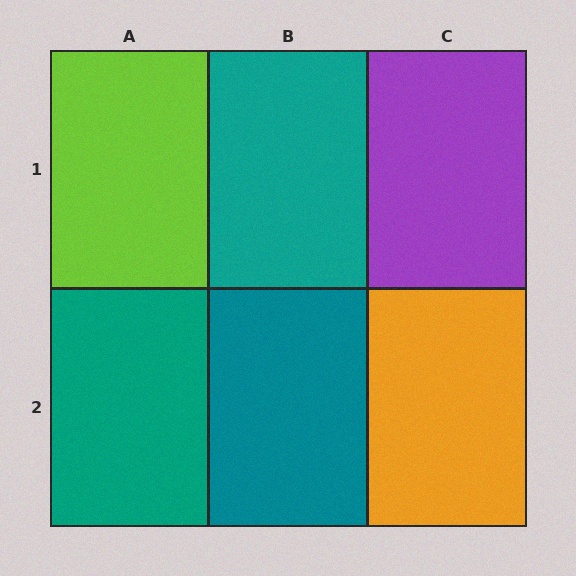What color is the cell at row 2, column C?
Orange.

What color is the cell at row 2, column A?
Teal.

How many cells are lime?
1 cell is lime.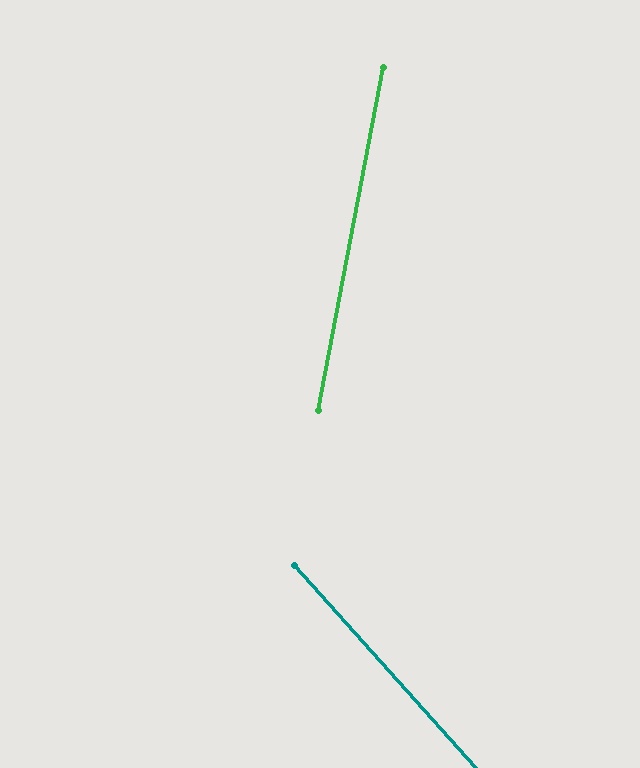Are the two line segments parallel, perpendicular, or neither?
Neither parallel nor perpendicular — they differ by about 53°.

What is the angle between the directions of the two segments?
Approximately 53 degrees.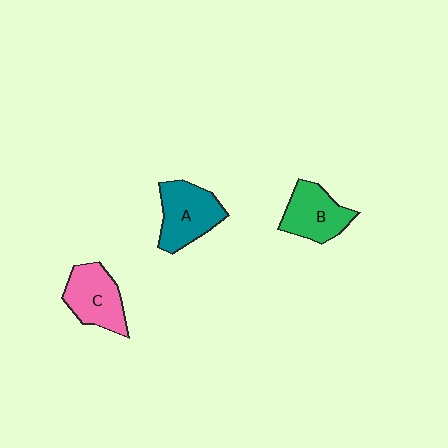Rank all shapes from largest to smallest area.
From largest to smallest: A (teal), C (pink), B (green).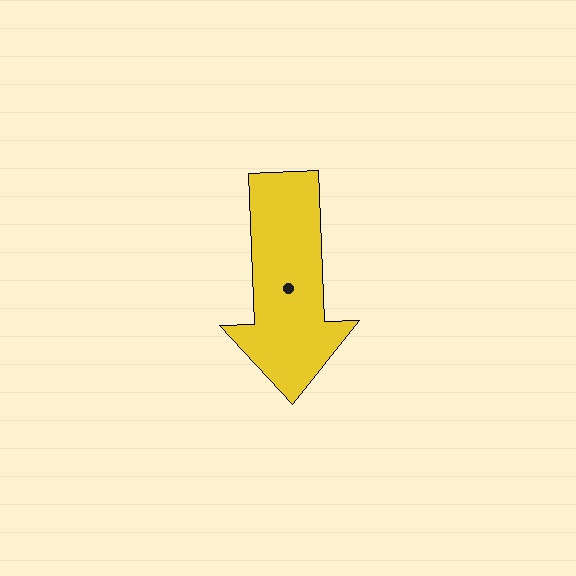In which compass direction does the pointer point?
South.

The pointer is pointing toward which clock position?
Roughly 6 o'clock.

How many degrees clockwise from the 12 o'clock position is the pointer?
Approximately 178 degrees.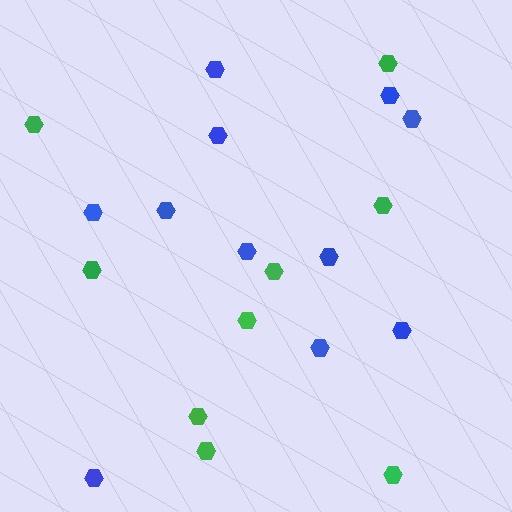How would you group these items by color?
There are 2 groups: one group of green hexagons (9) and one group of blue hexagons (11).